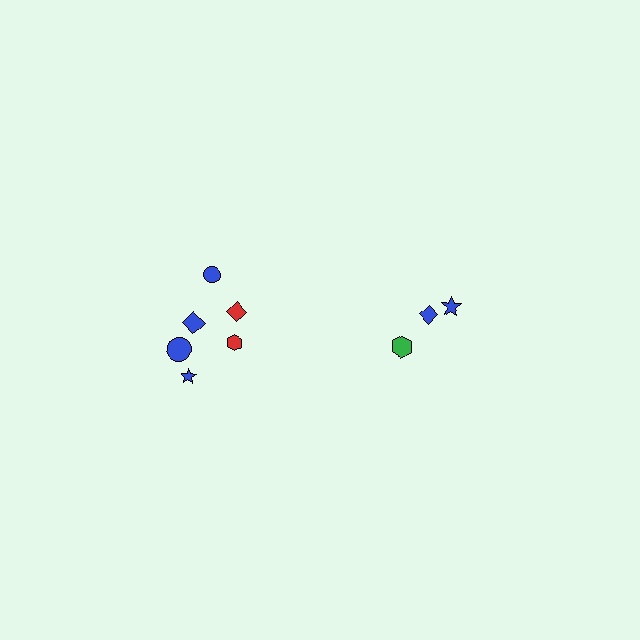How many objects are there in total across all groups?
There are 9 objects.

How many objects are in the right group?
There are 3 objects.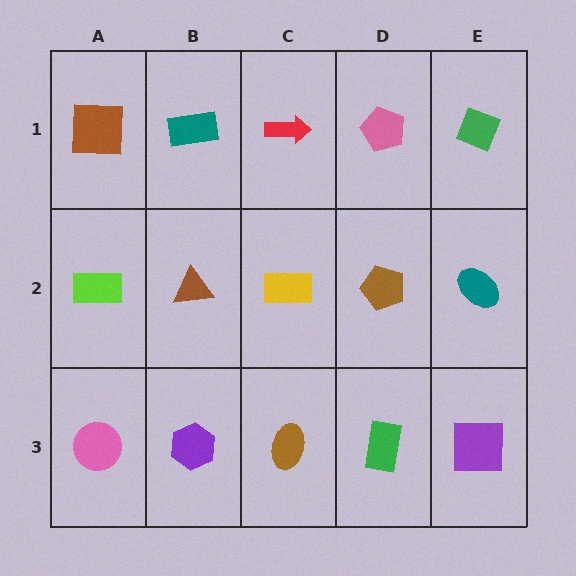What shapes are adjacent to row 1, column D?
A brown pentagon (row 2, column D), a red arrow (row 1, column C), a green diamond (row 1, column E).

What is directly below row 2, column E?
A purple square.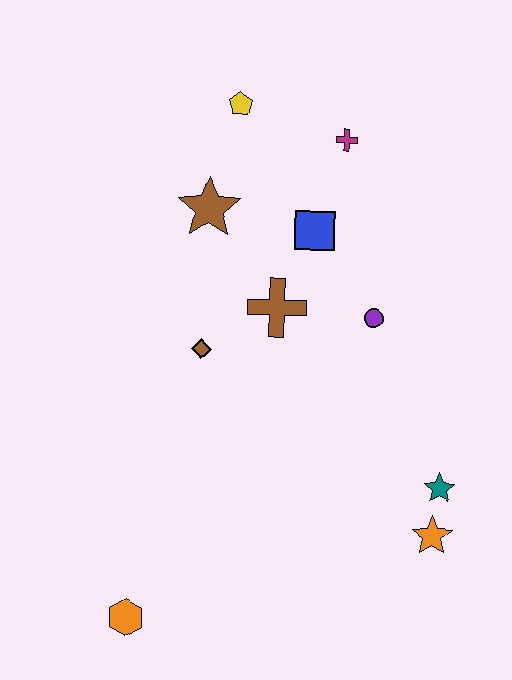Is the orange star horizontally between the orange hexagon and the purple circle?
No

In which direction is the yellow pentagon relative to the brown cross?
The yellow pentagon is above the brown cross.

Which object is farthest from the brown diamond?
The orange star is farthest from the brown diamond.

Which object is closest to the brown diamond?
The brown cross is closest to the brown diamond.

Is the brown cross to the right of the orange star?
No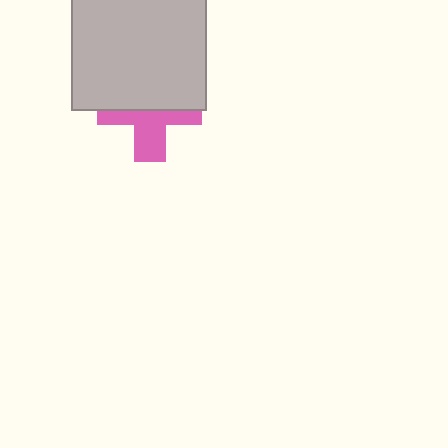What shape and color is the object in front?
The object in front is a light gray square.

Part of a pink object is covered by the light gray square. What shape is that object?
It is a cross.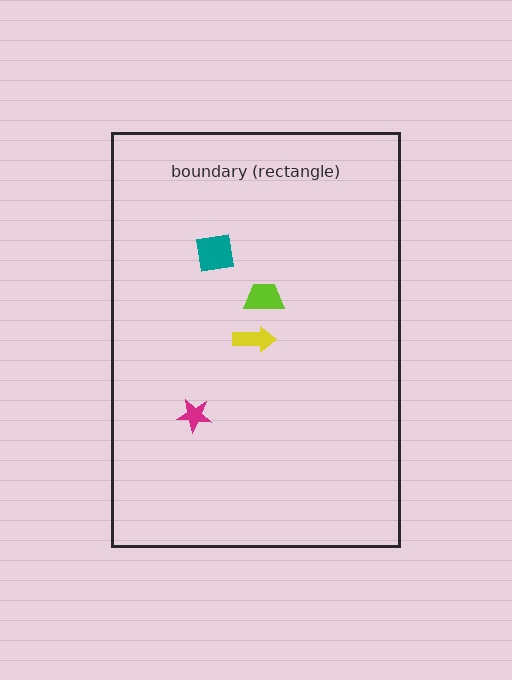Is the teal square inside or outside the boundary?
Inside.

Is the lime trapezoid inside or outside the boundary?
Inside.